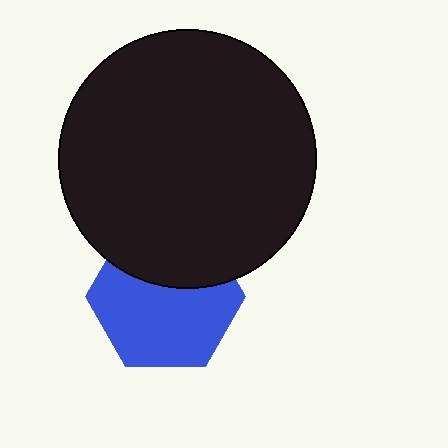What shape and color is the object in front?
The object in front is a black circle.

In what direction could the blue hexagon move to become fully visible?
The blue hexagon could move down. That would shift it out from behind the black circle entirely.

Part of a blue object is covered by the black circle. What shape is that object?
It is a hexagon.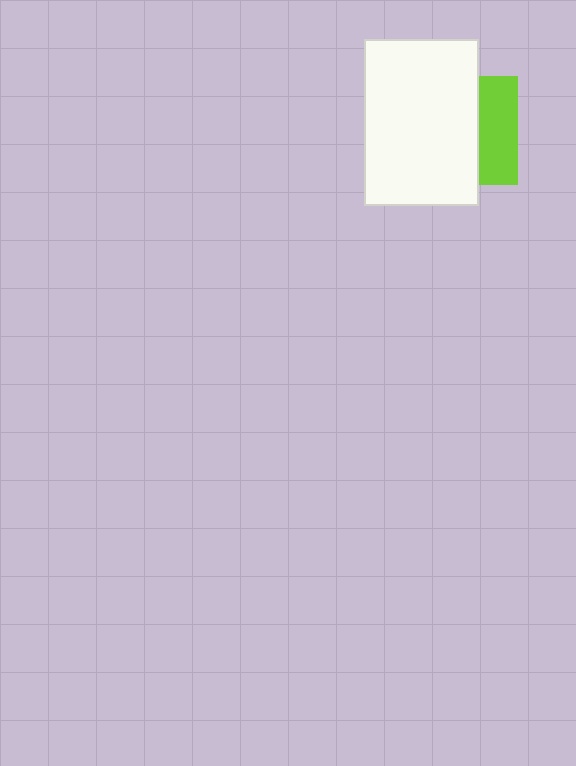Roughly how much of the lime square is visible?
A small part of it is visible (roughly 35%).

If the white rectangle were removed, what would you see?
You would see the complete lime square.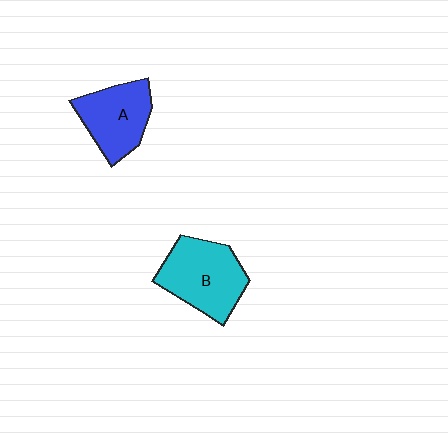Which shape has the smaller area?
Shape A (blue).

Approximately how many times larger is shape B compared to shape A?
Approximately 1.2 times.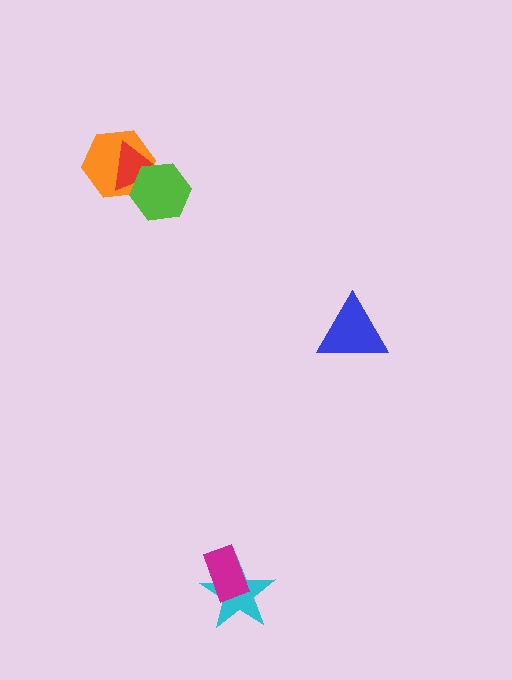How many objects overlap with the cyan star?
1 object overlaps with the cyan star.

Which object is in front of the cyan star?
The magenta rectangle is in front of the cyan star.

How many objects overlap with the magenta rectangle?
1 object overlaps with the magenta rectangle.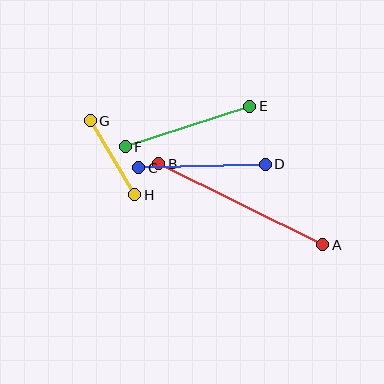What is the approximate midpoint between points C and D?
The midpoint is at approximately (202, 166) pixels.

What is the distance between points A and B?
The distance is approximately 183 pixels.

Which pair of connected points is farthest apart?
Points A and B are farthest apart.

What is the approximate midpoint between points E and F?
The midpoint is at approximately (188, 126) pixels.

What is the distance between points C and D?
The distance is approximately 127 pixels.